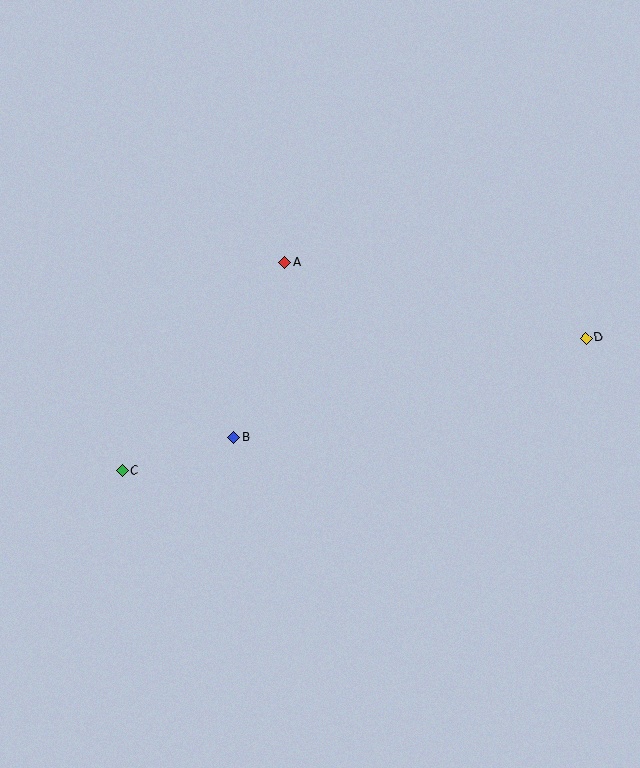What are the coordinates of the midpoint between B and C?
The midpoint between B and C is at (178, 454).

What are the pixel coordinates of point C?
Point C is at (122, 471).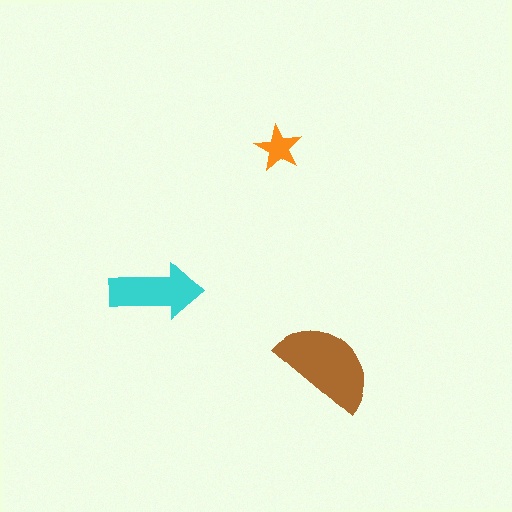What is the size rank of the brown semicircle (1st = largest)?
1st.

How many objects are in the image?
There are 3 objects in the image.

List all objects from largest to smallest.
The brown semicircle, the cyan arrow, the orange star.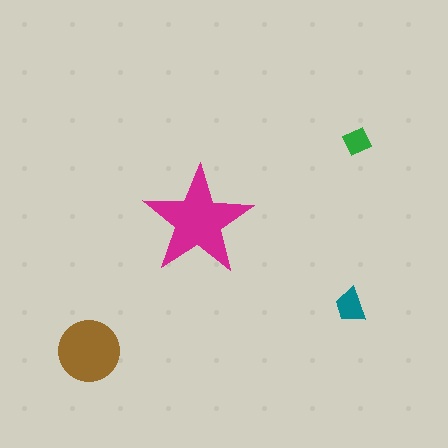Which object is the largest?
The magenta star.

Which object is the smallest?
The green diamond.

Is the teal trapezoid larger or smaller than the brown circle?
Smaller.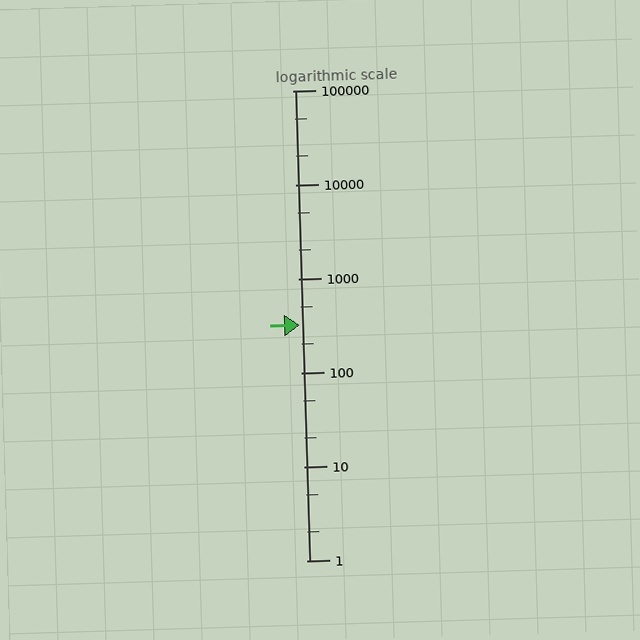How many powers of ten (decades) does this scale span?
The scale spans 5 decades, from 1 to 100000.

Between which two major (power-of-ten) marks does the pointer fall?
The pointer is between 100 and 1000.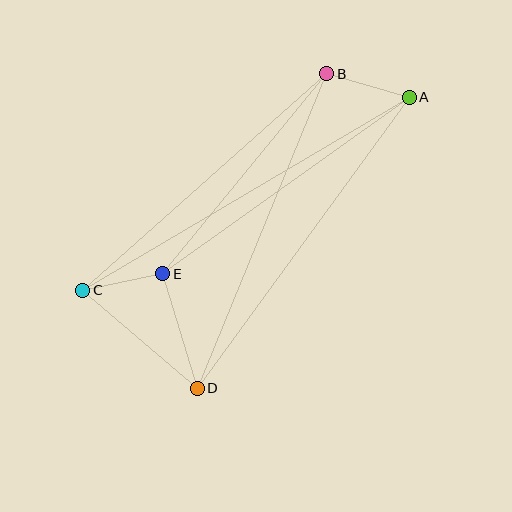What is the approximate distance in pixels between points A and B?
The distance between A and B is approximately 86 pixels.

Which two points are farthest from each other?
Points A and C are farthest from each other.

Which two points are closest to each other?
Points C and E are closest to each other.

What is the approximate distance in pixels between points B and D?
The distance between B and D is approximately 340 pixels.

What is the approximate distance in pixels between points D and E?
The distance between D and E is approximately 119 pixels.